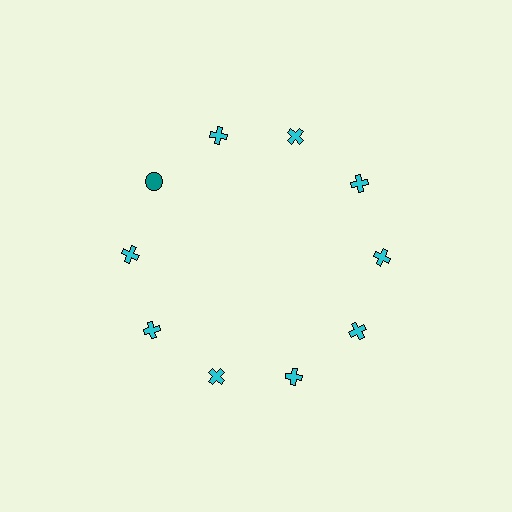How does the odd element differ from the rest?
It differs in both color (teal instead of cyan) and shape (circle instead of cross).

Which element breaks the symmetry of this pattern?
The teal circle at roughly the 10 o'clock position breaks the symmetry. All other shapes are cyan crosses.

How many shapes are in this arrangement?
There are 10 shapes arranged in a ring pattern.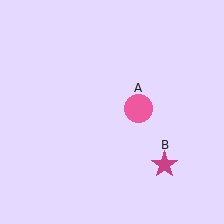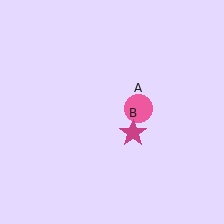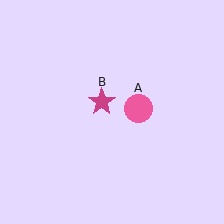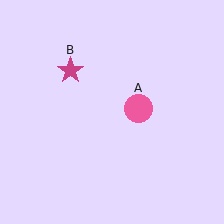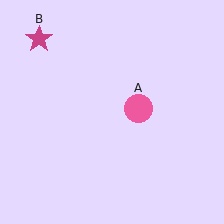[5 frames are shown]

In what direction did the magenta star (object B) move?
The magenta star (object B) moved up and to the left.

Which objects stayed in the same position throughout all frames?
Pink circle (object A) remained stationary.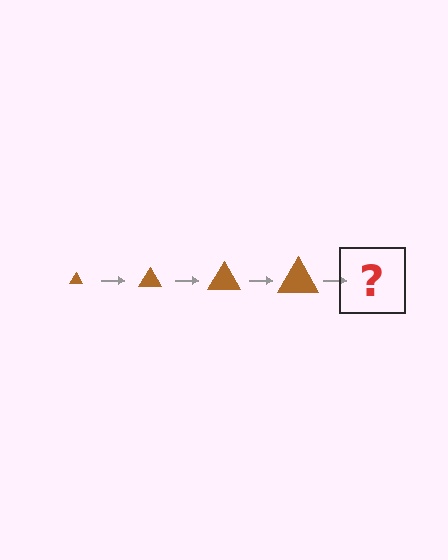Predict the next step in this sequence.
The next step is a brown triangle, larger than the previous one.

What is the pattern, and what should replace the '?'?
The pattern is that the triangle gets progressively larger each step. The '?' should be a brown triangle, larger than the previous one.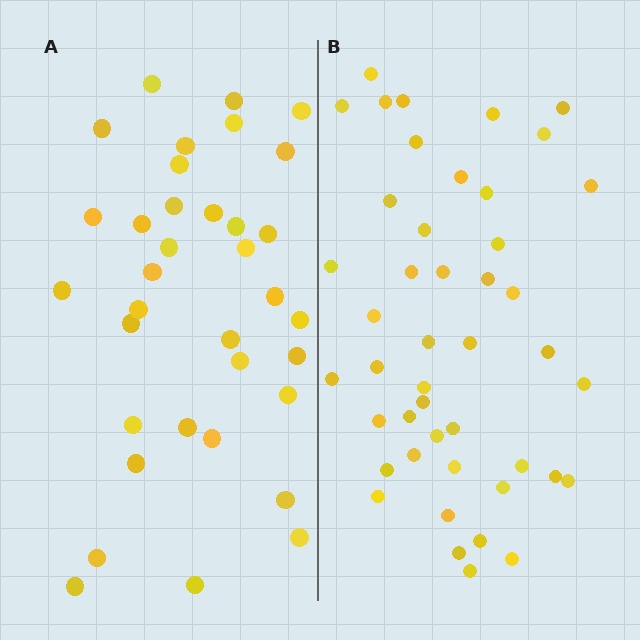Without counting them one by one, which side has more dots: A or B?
Region B (the right region) has more dots.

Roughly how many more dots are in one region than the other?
Region B has roughly 10 or so more dots than region A.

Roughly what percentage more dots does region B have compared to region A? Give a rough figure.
About 30% more.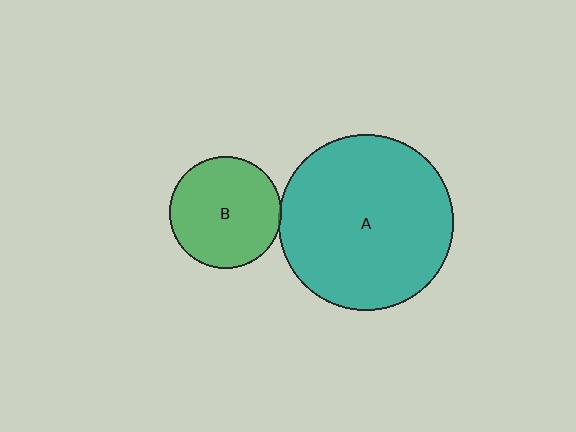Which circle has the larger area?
Circle A (teal).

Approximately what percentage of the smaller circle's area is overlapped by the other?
Approximately 5%.